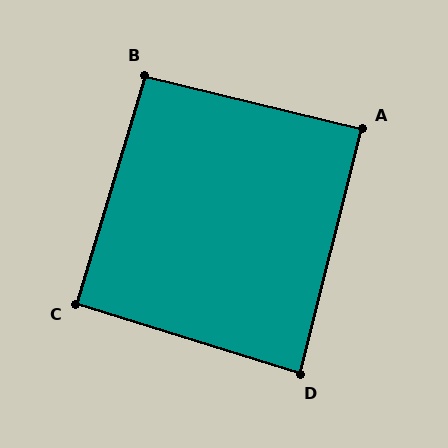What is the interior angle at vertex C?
Approximately 91 degrees (approximately right).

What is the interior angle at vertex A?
Approximately 89 degrees (approximately right).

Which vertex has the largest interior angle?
B, at approximately 93 degrees.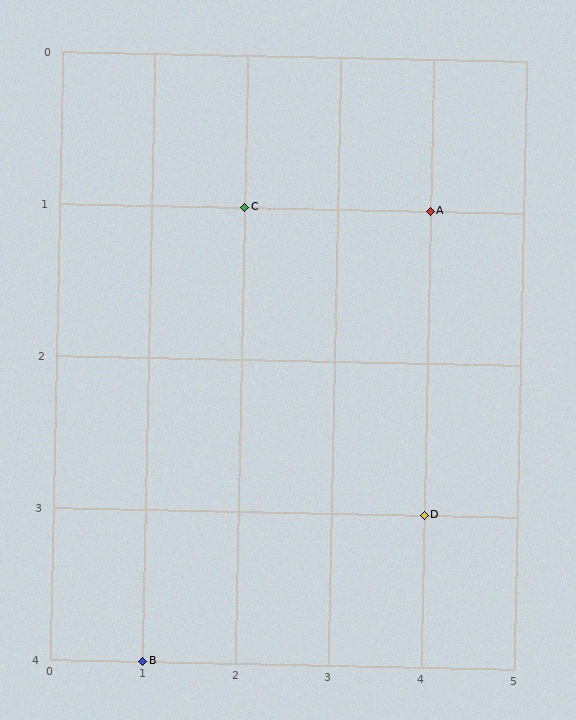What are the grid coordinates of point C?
Point C is at grid coordinates (2, 1).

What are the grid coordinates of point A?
Point A is at grid coordinates (4, 1).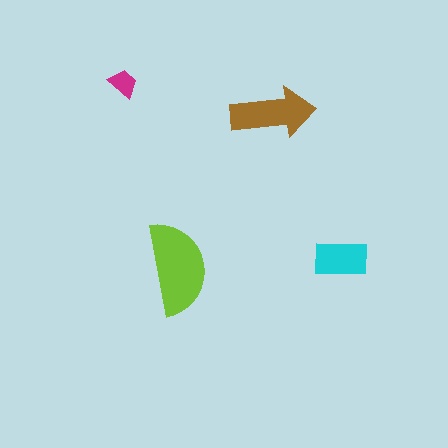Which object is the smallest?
The magenta trapezoid.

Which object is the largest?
The lime semicircle.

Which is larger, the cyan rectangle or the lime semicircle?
The lime semicircle.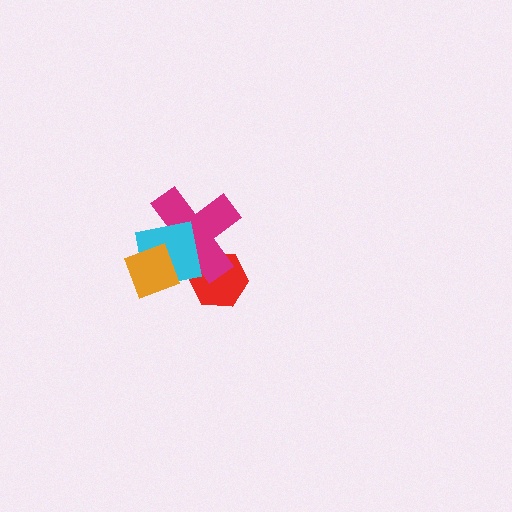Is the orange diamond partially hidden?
No, no other shape covers it.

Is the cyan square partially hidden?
Yes, it is partially covered by another shape.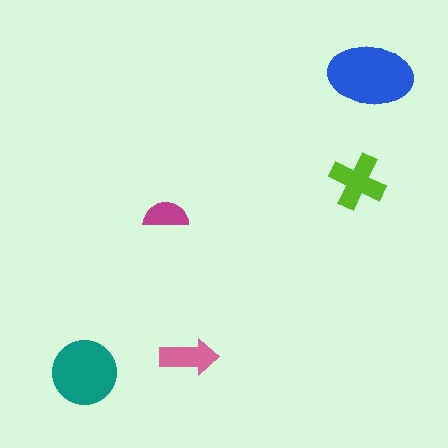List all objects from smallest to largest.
The magenta semicircle, the pink arrow, the lime cross, the teal circle, the blue ellipse.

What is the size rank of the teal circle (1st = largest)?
2nd.